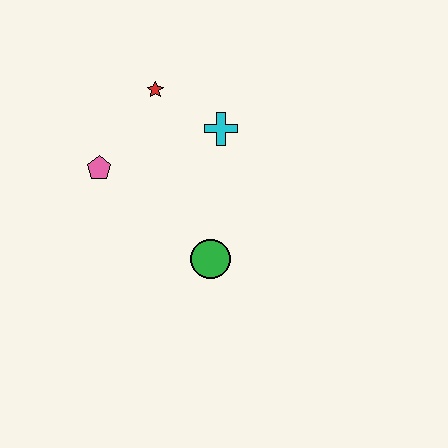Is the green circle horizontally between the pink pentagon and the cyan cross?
Yes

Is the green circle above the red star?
No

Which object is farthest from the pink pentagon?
The green circle is farthest from the pink pentagon.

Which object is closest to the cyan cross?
The red star is closest to the cyan cross.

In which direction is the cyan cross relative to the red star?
The cyan cross is to the right of the red star.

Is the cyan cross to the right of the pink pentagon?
Yes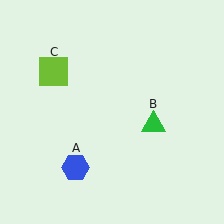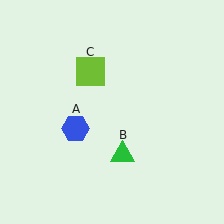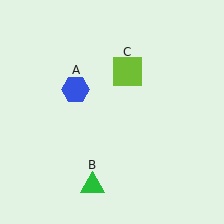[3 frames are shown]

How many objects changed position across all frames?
3 objects changed position: blue hexagon (object A), green triangle (object B), lime square (object C).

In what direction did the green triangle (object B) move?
The green triangle (object B) moved down and to the left.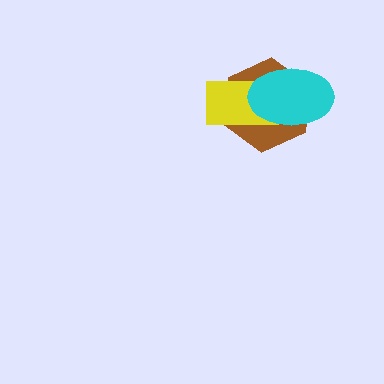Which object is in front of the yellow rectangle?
The cyan ellipse is in front of the yellow rectangle.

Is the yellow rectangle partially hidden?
Yes, it is partially covered by another shape.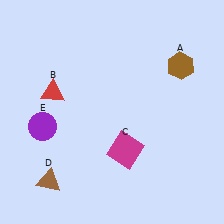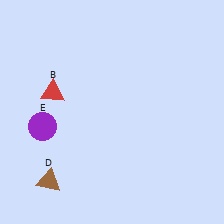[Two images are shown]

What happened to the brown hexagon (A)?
The brown hexagon (A) was removed in Image 2. It was in the top-right area of Image 1.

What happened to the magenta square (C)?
The magenta square (C) was removed in Image 2. It was in the bottom-right area of Image 1.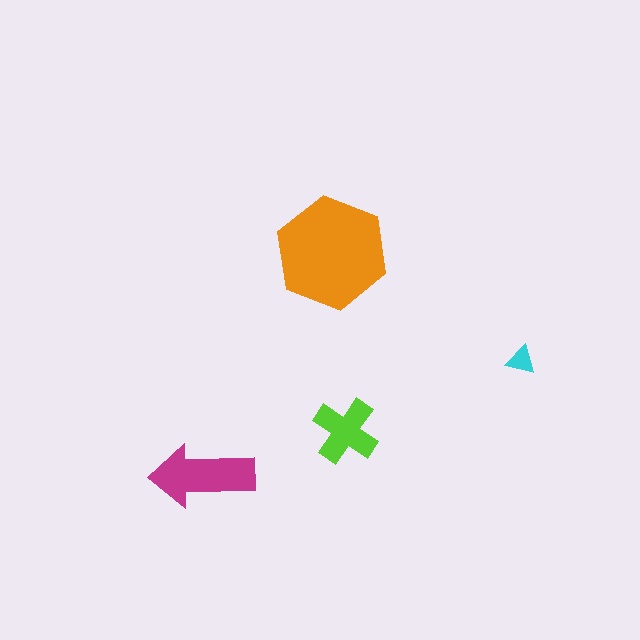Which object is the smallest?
The cyan triangle.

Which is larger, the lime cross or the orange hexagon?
The orange hexagon.